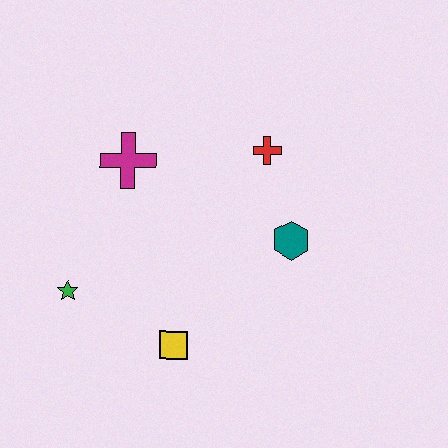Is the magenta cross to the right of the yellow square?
No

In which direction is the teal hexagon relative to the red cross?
The teal hexagon is below the red cross.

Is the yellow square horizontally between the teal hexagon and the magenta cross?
Yes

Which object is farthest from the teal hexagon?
The green star is farthest from the teal hexagon.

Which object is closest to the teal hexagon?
The red cross is closest to the teal hexagon.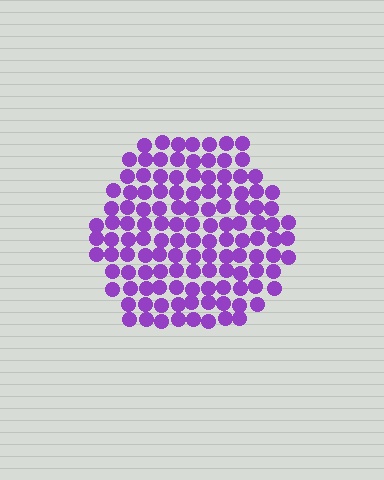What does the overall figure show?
The overall figure shows a hexagon.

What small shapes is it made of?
It is made of small circles.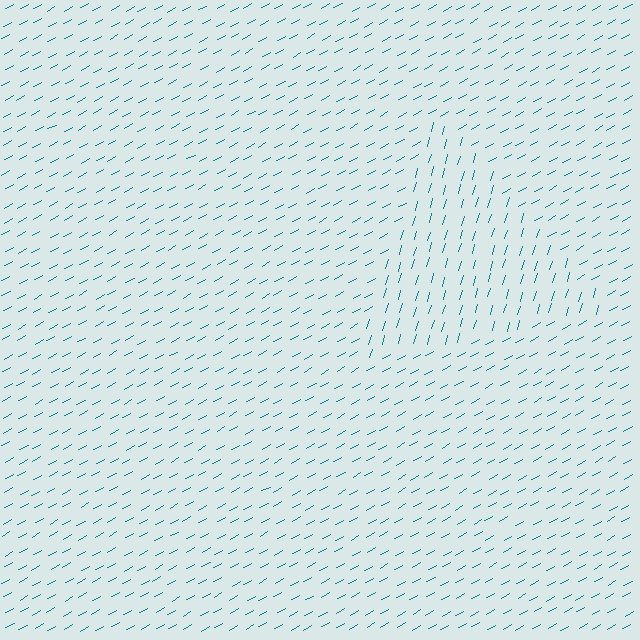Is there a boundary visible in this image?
Yes, there is a texture boundary formed by a change in line orientation.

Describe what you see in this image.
The image is filled with small teal line segments. A triangle region in the image has lines oriented differently from the surrounding lines, creating a visible texture boundary.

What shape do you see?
I see a triangle.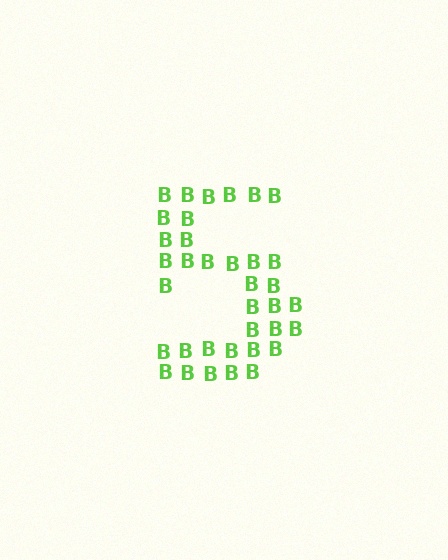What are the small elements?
The small elements are letter B's.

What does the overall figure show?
The overall figure shows the digit 5.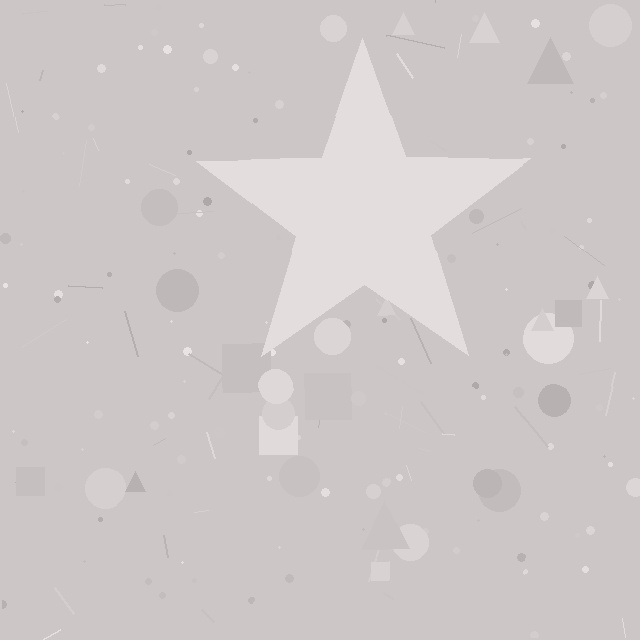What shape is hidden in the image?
A star is hidden in the image.